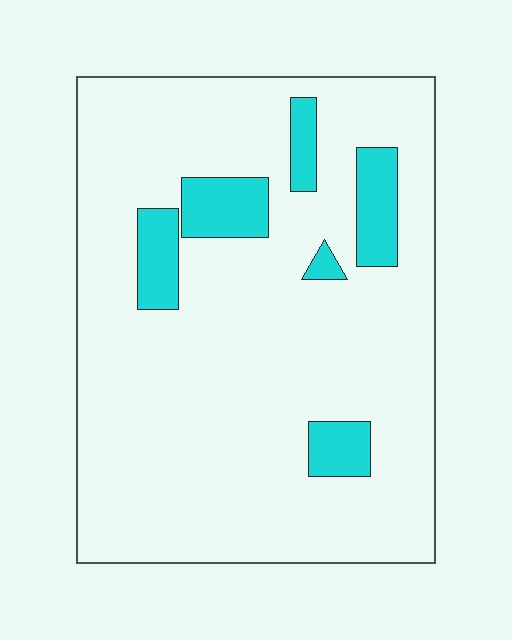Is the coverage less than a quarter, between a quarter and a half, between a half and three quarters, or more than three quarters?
Less than a quarter.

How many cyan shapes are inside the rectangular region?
6.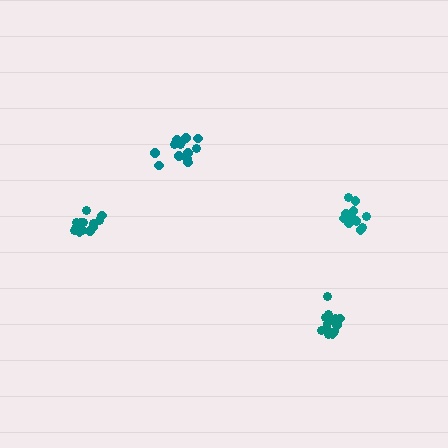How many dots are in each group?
Group 1: 14 dots, Group 2: 13 dots, Group 3: 14 dots, Group 4: 14 dots (55 total).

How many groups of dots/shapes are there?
There are 4 groups.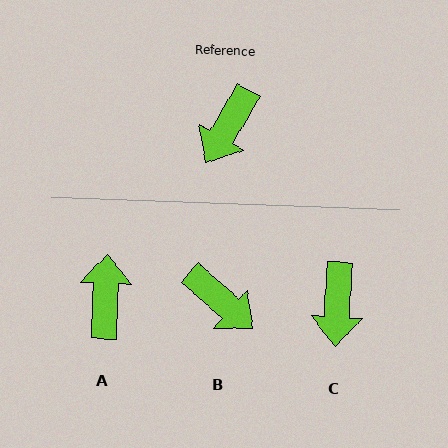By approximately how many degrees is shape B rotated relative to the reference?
Approximately 79 degrees counter-clockwise.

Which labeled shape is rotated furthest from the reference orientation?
A, about 152 degrees away.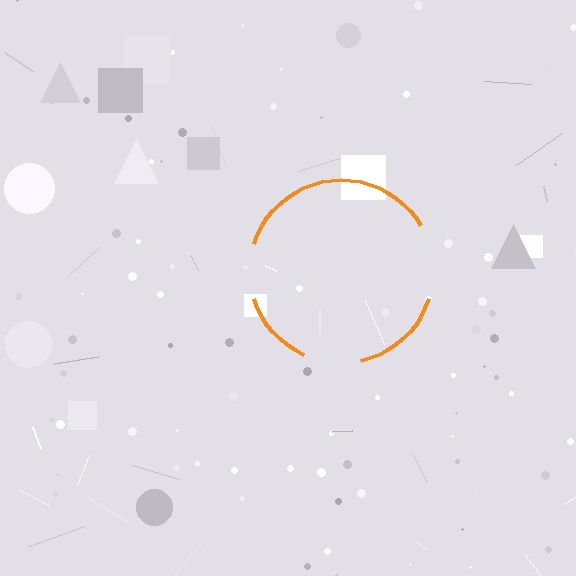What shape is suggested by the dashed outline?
The dashed outline suggests a circle.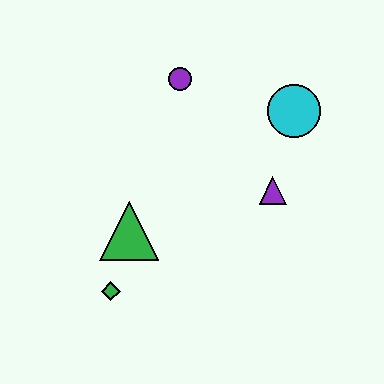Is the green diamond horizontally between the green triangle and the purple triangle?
No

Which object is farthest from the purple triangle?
The green diamond is farthest from the purple triangle.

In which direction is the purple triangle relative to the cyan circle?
The purple triangle is below the cyan circle.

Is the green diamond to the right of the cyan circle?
No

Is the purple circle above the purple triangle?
Yes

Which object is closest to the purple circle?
The cyan circle is closest to the purple circle.